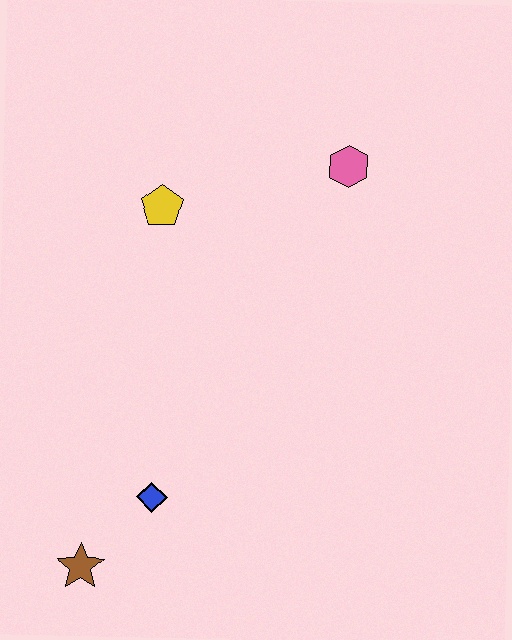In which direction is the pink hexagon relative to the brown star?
The pink hexagon is above the brown star.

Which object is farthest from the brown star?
The pink hexagon is farthest from the brown star.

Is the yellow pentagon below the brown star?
No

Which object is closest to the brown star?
The blue diamond is closest to the brown star.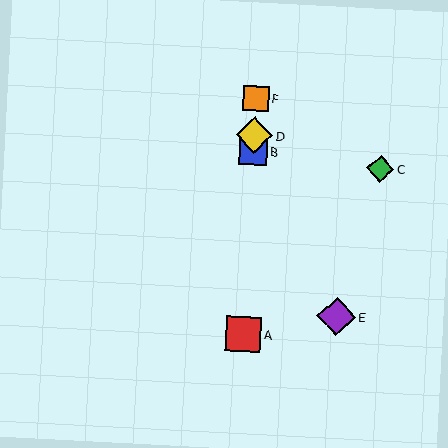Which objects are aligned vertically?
Objects A, B, D, F are aligned vertically.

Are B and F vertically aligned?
Yes, both are at x≈253.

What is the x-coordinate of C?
Object C is at x≈380.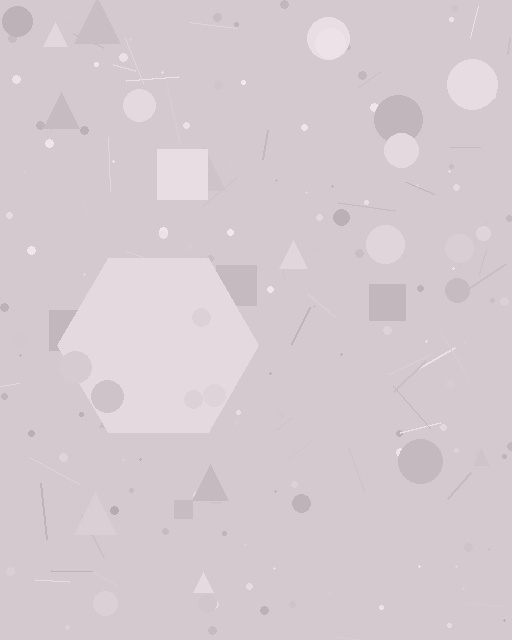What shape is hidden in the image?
A hexagon is hidden in the image.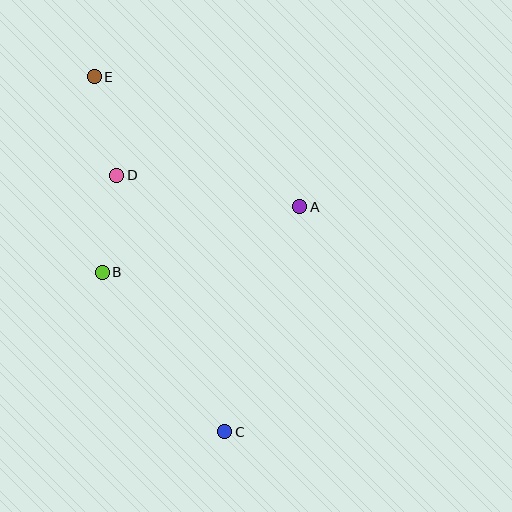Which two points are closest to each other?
Points B and D are closest to each other.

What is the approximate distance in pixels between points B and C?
The distance between B and C is approximately 201 pixels.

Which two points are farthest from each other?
Points C and E are farthest from each other.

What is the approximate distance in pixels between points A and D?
The distance between A and D is approximately 186 pixels.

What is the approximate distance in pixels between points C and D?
The distance between C and D is approximately 278 pixels.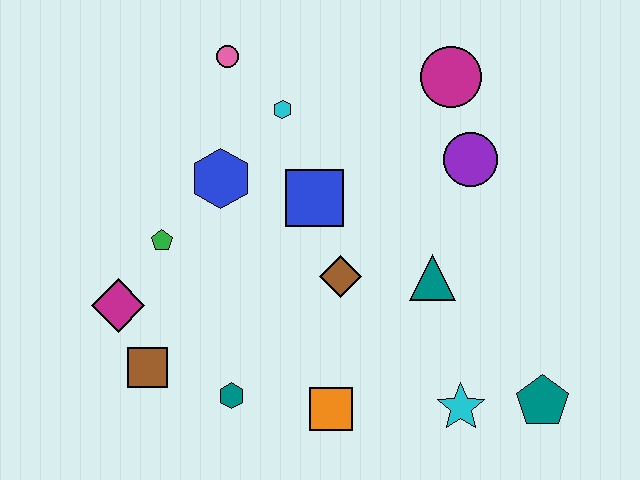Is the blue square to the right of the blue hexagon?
Yes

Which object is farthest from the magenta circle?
The brown square is farthest from the magenta circle.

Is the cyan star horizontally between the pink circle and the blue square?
No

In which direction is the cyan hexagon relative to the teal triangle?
The cyan hexagon is above the teal triangle.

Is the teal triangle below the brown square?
No